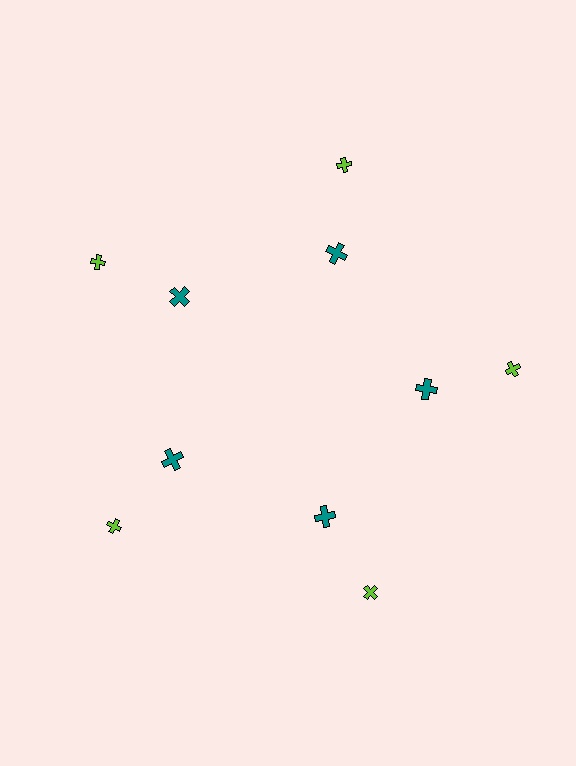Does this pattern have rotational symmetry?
Yes, this pattern has 5-fold rotational symmetry. It looks the same after rotating 72 degrees around the center.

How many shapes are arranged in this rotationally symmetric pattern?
There are 10 shapes, arranged in 5 groups of 2.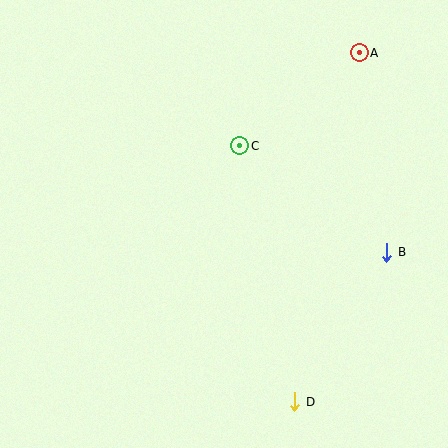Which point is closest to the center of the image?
Point C at (240, 146) is closest to the center.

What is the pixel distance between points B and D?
The distance between B and D is 176 pixels.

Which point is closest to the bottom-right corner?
Point D is closest to the bottom-right corner.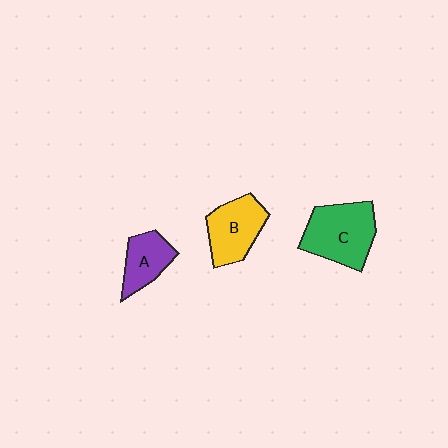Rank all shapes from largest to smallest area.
From largest to smallest: C (green), B (yellow), A (purple).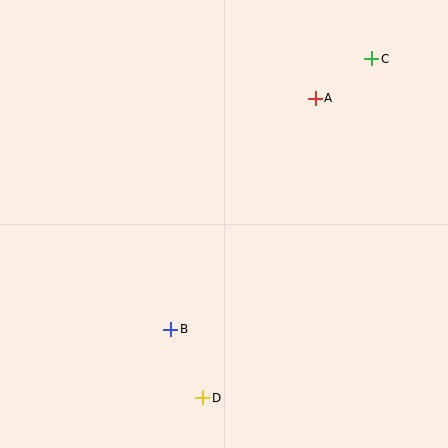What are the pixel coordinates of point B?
Point B is at (171, 329).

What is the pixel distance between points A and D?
The distance between A and D is 320 pixels.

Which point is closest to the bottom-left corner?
Point B is closest to the bottom-left corner.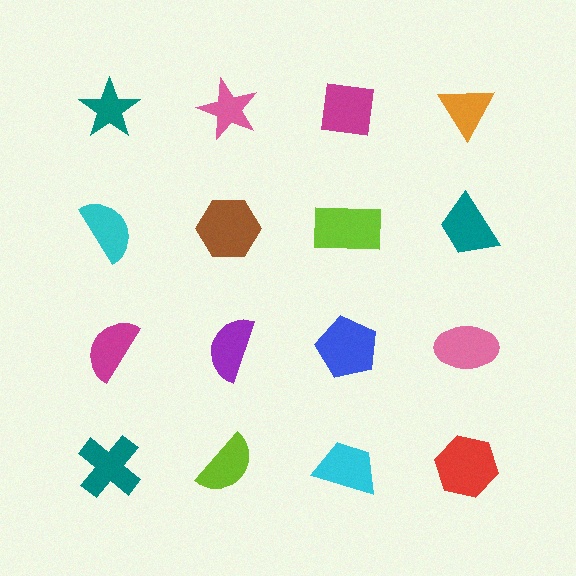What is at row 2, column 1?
A cyan semicircle.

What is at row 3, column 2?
A purple semicircle.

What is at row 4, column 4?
A red hexagon.